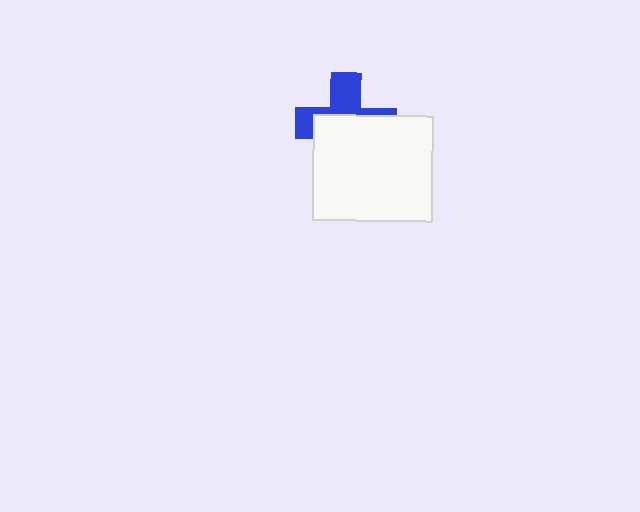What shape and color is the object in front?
The object in front is a white rectangle.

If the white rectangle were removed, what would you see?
You would see the complete blue cross.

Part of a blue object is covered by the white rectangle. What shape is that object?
It is a cross.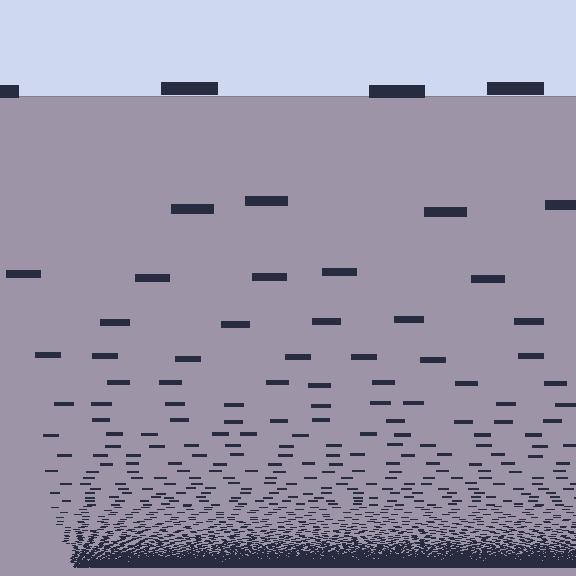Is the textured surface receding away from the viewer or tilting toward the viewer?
The surface appears to tilt toward the viewer. Texture elements get larger and sparser toward the top.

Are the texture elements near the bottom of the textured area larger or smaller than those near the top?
Smaller. The gradient is inverted — elements near the bottom are smaller and denser.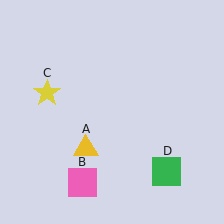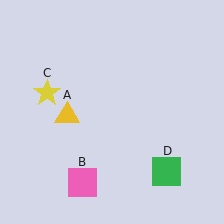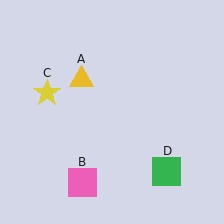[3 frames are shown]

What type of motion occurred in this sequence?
The yellow triangle (object A) rotated clockwise around the center of the scene.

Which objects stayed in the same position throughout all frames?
Pink square (object B) and yellow star (object C) and green square (object D) remained stationary.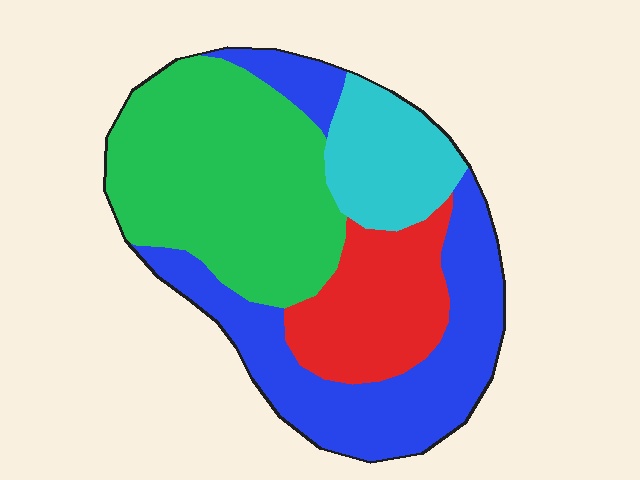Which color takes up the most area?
Green, at roughly 35%.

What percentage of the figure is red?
Red covers roughly 15% of the figure.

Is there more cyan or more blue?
Blue.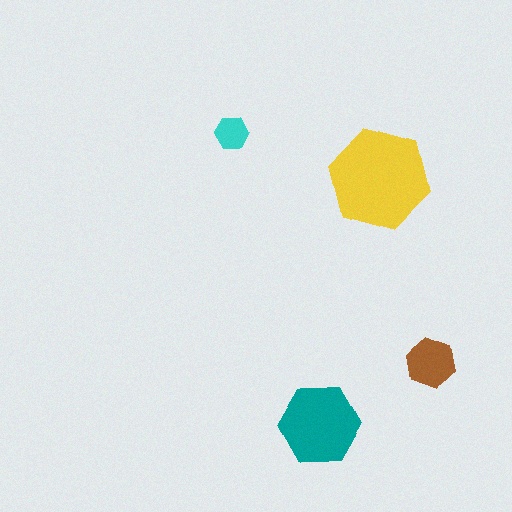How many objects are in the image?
There are 4 objects in the image.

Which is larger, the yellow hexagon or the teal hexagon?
The yellow one.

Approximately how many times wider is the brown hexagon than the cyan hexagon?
About 1.5 times wider.